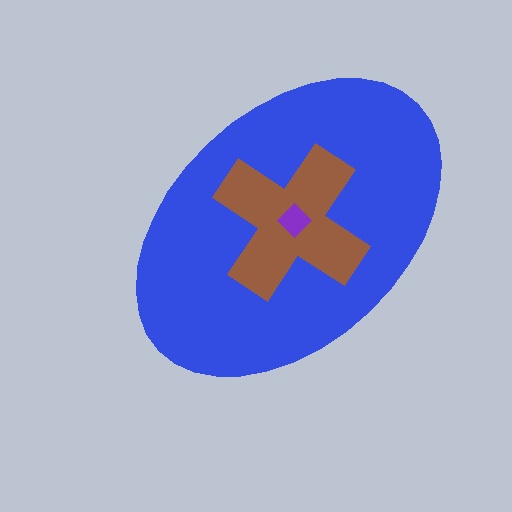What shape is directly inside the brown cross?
The purple diamond.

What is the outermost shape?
The blue ellipse.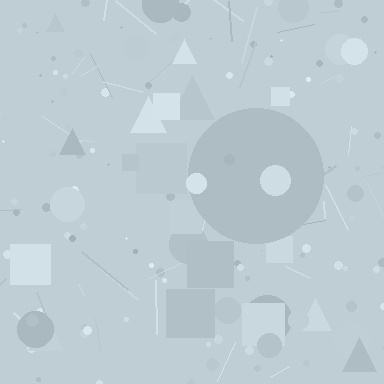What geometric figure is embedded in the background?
A circle is embedded in the background.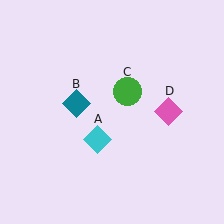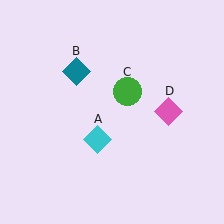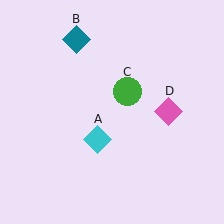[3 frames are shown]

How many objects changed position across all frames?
1 object changed position: teal diamond (object B).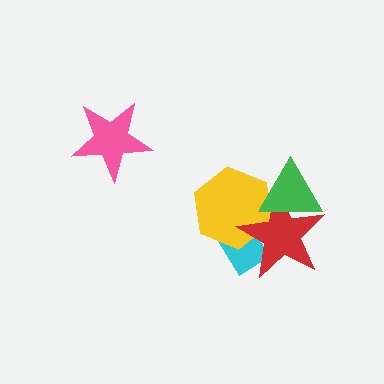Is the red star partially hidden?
Yes, it is partially covered by another shape.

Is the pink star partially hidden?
No, no other shape covers it.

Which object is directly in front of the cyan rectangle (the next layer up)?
The yellow hexagon is directly in front of the cyan rectangle.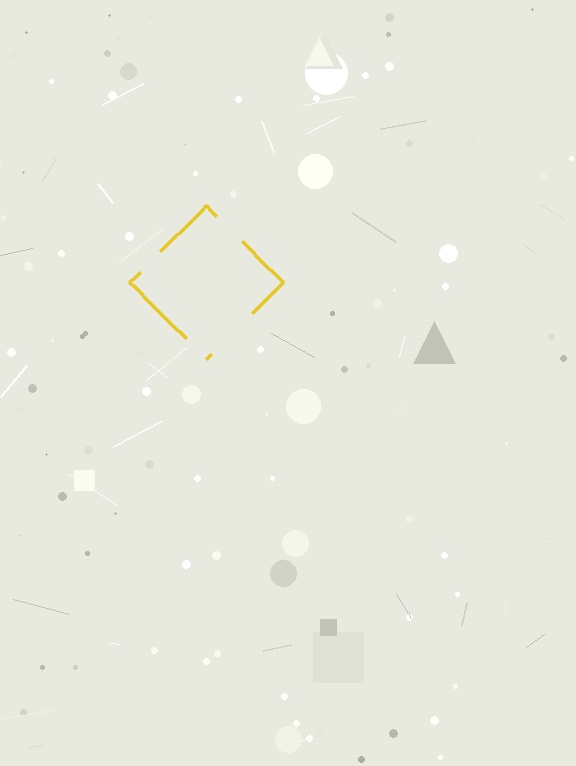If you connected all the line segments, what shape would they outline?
They would outline a diamond.